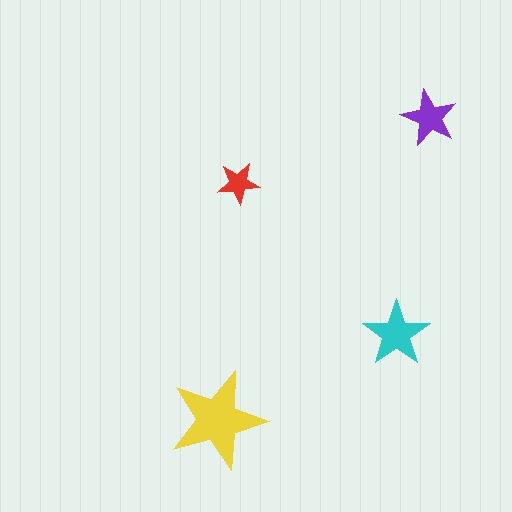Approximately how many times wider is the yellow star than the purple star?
About 1.5 times wider.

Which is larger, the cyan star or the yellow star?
The yellow one.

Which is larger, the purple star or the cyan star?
The cyan one.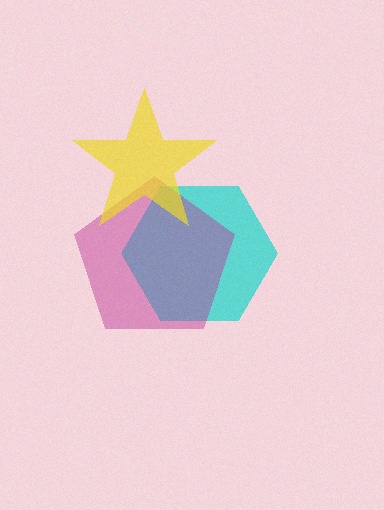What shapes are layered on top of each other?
The layered shapes are: a cyan hexagon, a magenta pentagon, a yellow star.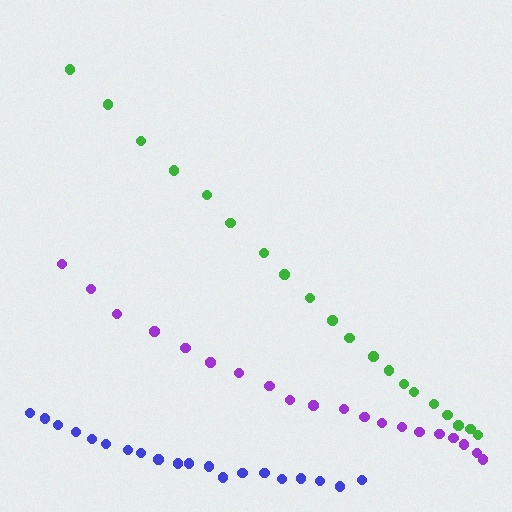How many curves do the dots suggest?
There are 3 distinct paths.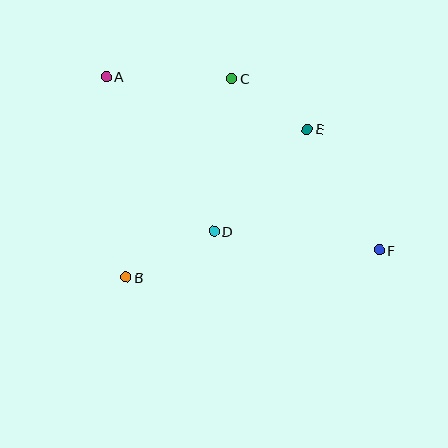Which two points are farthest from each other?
Points A and F are farthest from each other.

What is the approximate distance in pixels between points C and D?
The distance between C and D is approximately 153 pixels.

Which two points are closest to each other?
Points C and E are closest to each other.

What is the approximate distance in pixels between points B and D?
The distance between B and D is approximately 99 pixels.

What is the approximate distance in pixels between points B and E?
The distance between B and E is approximately 234 pixels.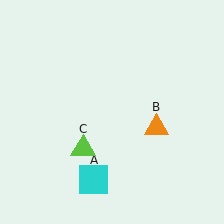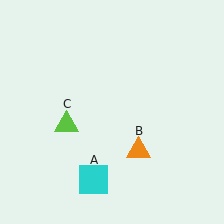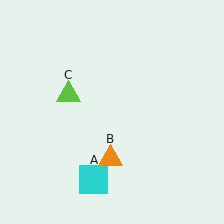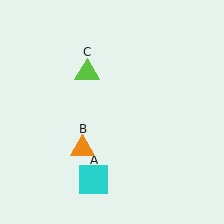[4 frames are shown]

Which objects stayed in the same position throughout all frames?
Cyan square (object A) remained stationary.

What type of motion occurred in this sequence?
The orange triangle (object B), lime triangle (object C) rotated clockwise around the center of the scene.